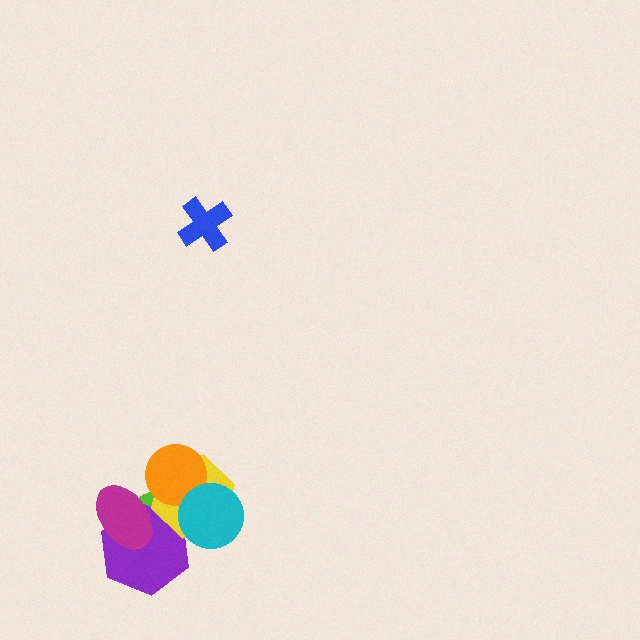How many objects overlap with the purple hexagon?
3 objects overlap with the purple hexagon.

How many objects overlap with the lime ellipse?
5 objects overlap with the lime ellipse.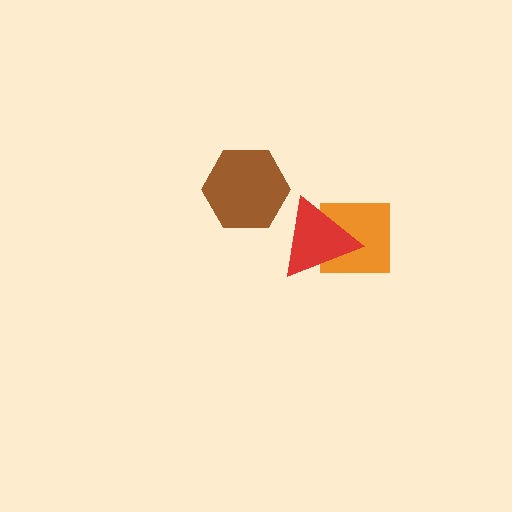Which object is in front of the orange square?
The red triangle is in front of the orange square.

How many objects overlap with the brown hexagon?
0 objects overlap with the brown hexagon.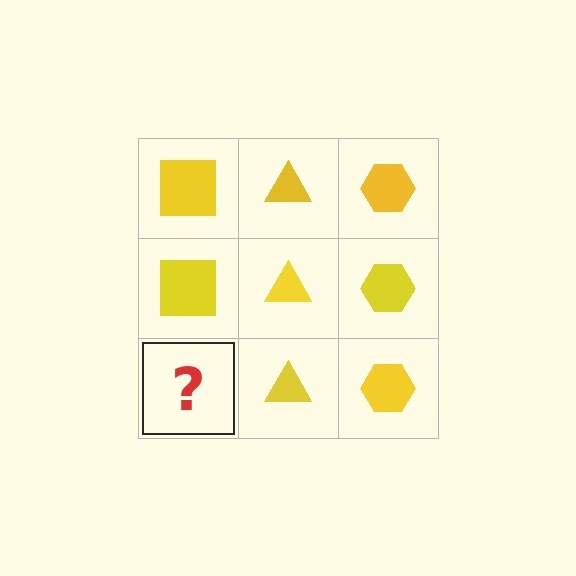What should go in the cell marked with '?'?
The missing cell should contain a yellow square.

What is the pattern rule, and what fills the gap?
The rule is that each column has a consistent shape. The gap should be filled with a yellow square.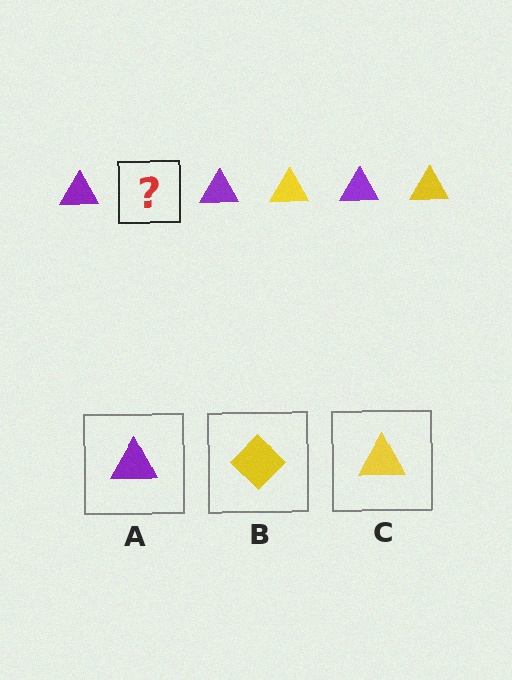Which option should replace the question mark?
Option C.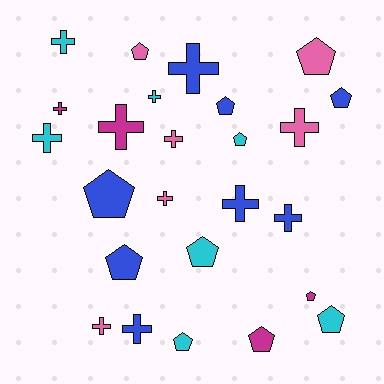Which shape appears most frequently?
Cross, with 13 objects.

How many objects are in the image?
There are 25 objects.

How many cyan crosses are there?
There are 3 cyan crosses.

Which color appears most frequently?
Blue, with 8 objects.